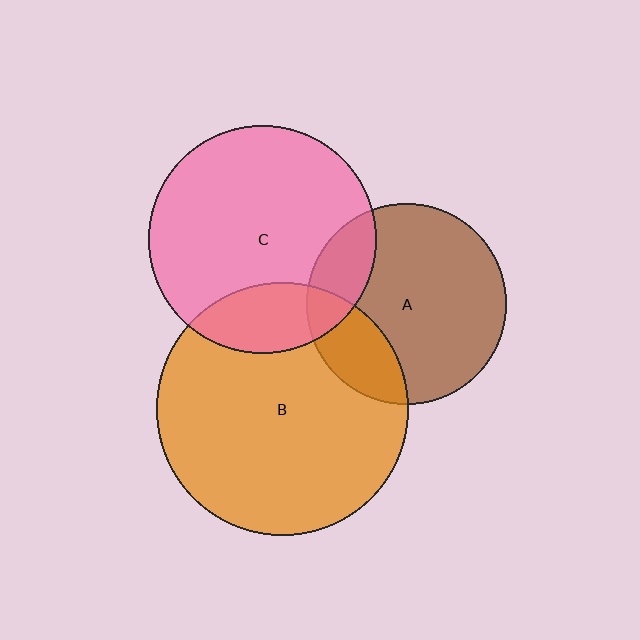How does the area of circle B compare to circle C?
Approximately 1.2 times.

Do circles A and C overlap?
Yes.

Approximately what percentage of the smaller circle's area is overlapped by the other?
Approximately 20%.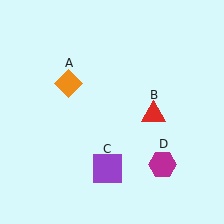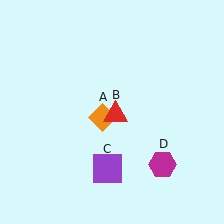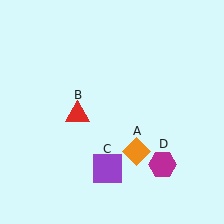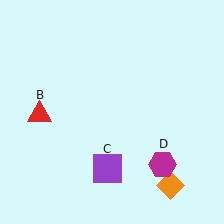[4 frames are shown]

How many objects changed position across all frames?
2 objects changed position: orange diamond (object A), red triangle (object B).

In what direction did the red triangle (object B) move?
The red triangle (object B) moved left.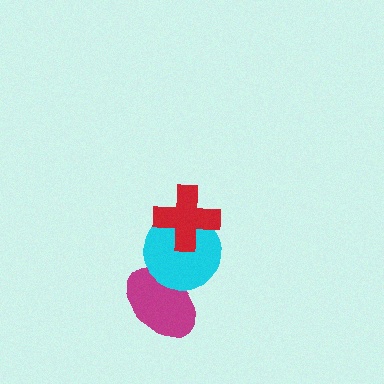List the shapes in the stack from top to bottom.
From top to bottom: the red cross, the cyan circle, the magenta ellipse.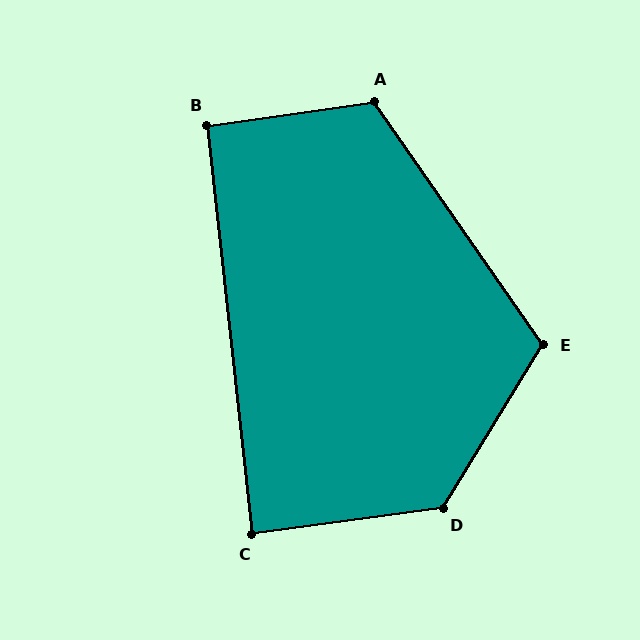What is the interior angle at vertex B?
Approximately 92 degrees (approximately right).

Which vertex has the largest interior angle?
D, at approximately 129 degrees.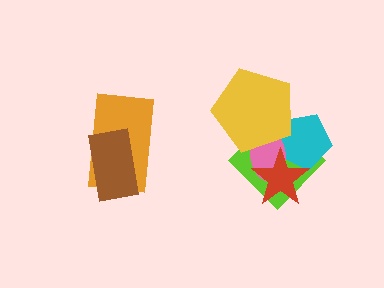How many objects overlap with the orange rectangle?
1 object overlaps with the orange rectangle.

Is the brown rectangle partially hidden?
No, no other shape covers it.